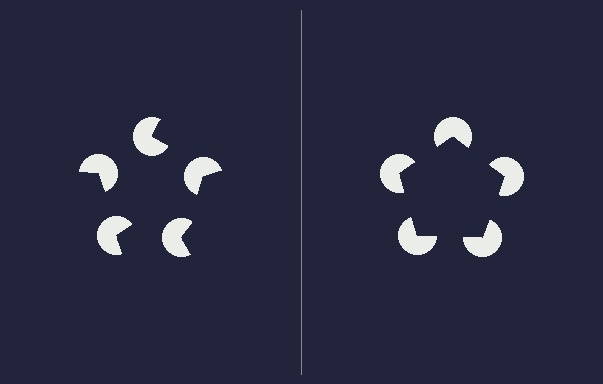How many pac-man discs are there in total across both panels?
10 — 5 on each side.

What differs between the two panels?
The pac-man discs are positioned identically on both sides; only the wedge orientations differ. On the right they align to a pentagon; on the left they are misaligned.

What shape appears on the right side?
An illusory pentagon.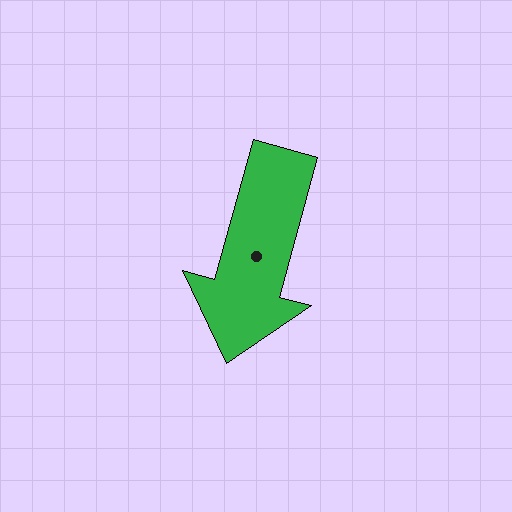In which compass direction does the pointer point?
South.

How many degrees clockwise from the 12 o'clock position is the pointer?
Approximately 195 degrees.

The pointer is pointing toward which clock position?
Roughly 7 o'clock.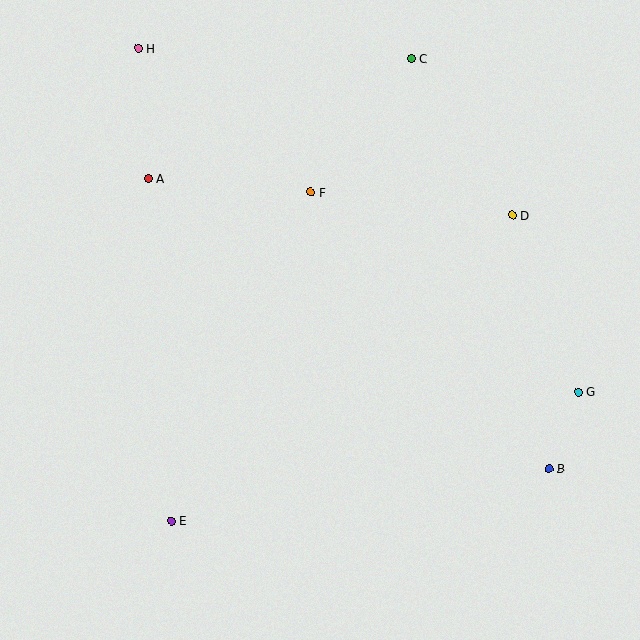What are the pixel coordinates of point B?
Point B is at (549, 469).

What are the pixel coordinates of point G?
Point G is at (578, 392).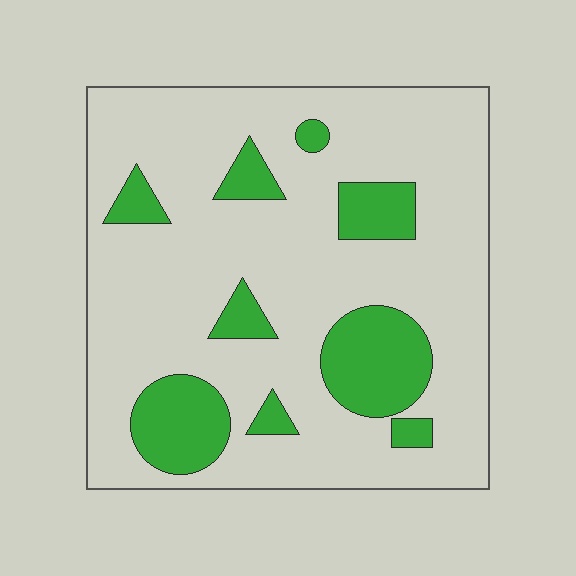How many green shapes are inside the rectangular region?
9.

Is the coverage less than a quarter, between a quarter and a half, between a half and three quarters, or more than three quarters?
Less than a quarter.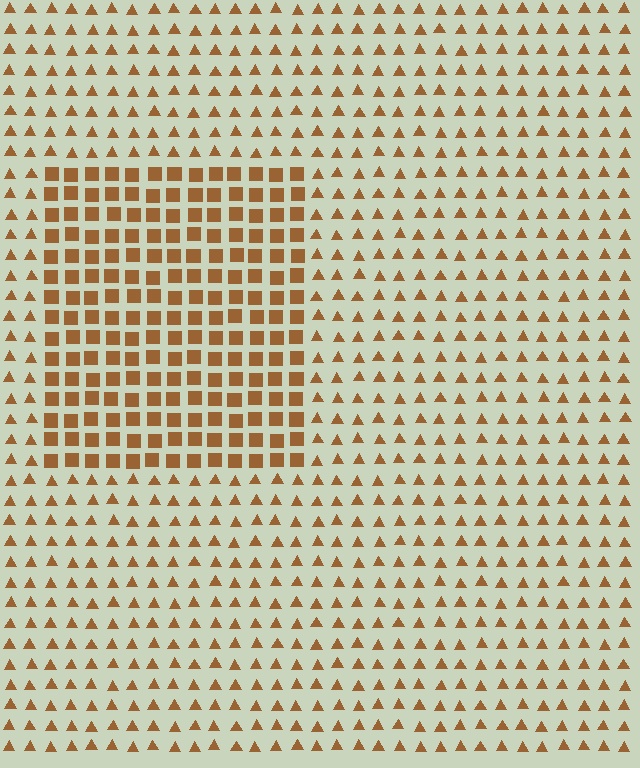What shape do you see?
I see a rectangle.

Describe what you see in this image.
The image is filled with small brown elements arranged in a uniform grid. A rectangle-shaped region contains squares, while the surrounding area contains triangles. The boundary is defined purely by the change in element shape.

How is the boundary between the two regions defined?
The boundary is defined by a change in element shape: squares inside vs. triangles outside. All elements share the same color and spacing.